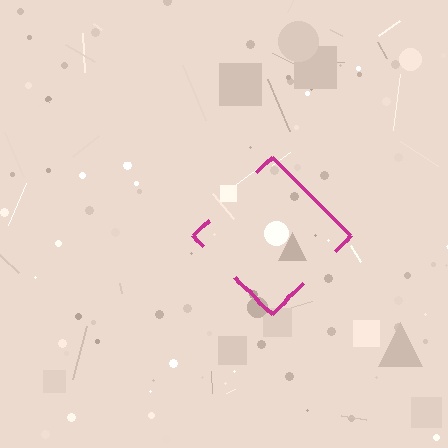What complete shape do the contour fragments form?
The contour fragments form a diamond.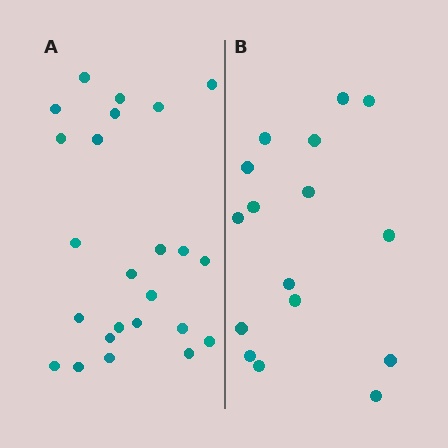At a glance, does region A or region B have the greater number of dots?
Region A (the left region) has more dots.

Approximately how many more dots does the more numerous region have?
Region A has roughly 8 or so more dots than region B.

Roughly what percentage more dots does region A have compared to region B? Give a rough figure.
About 50% more.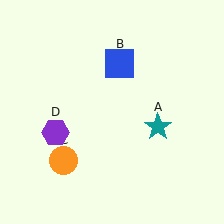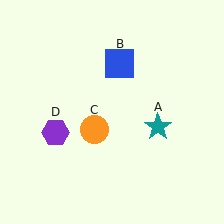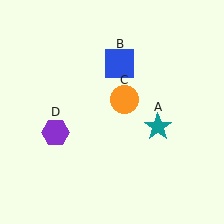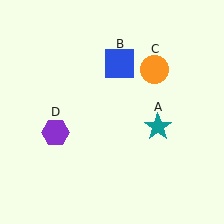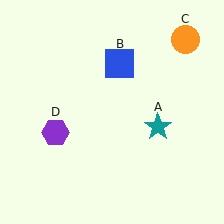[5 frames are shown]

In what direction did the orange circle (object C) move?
The orange circle (object C) moved up and to the right.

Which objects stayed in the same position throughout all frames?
Teal star (object A) and blue square (object B) and purple hexagon (object D) remained stationary.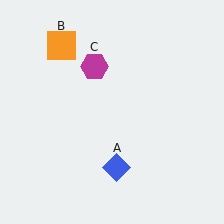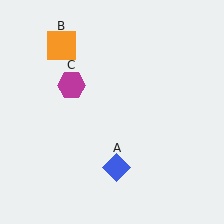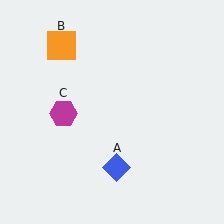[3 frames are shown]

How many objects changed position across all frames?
1 object changed position: magenta hexagon (object C).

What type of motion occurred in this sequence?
The magenta hexagon (object C) rotated counterclockwise around the center of the scene.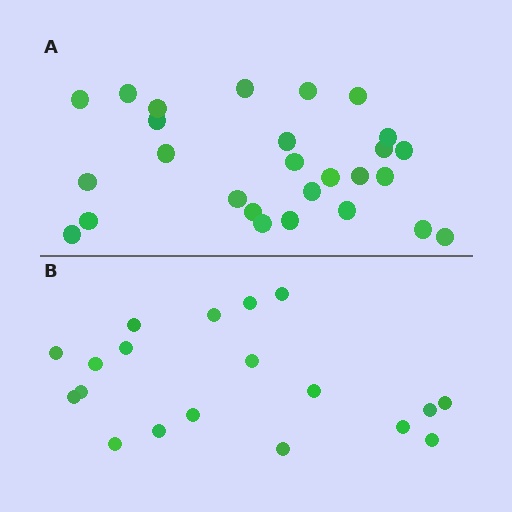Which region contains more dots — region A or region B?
Region A (the top region) has more dots.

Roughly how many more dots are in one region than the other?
Region A has roughly 8 or so more dots than region B.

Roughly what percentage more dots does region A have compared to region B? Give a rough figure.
About 40% more.